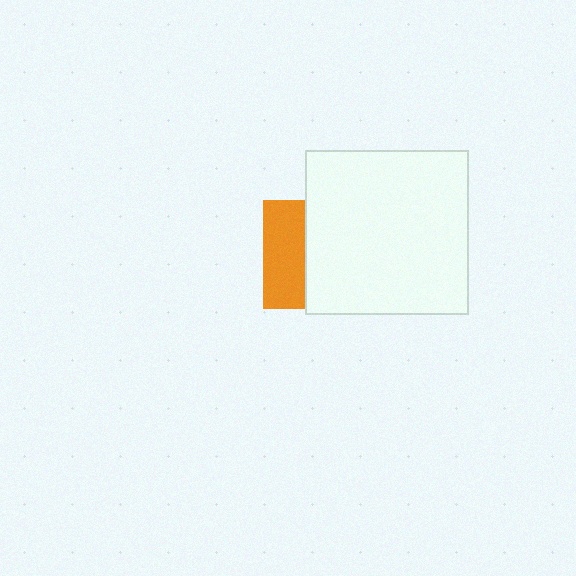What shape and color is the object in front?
The object in front is a white square.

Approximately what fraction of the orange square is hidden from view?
Roughly 61% of the orange square is hidden behind the white square.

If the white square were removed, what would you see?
You would see the complete orange square.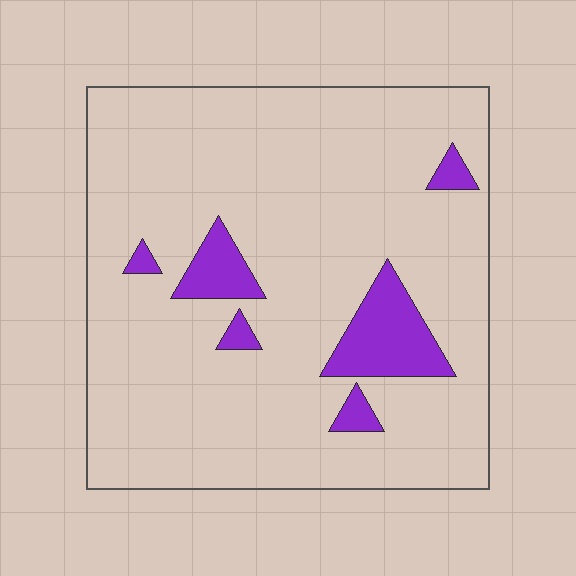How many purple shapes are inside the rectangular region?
6.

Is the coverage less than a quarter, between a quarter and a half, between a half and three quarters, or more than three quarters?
Less than a quarter.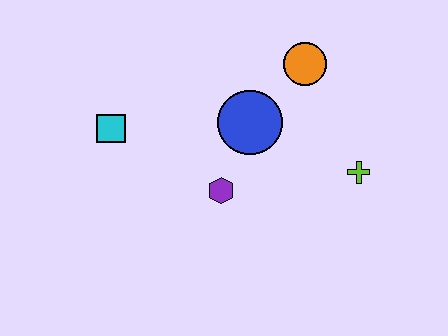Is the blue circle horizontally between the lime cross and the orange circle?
No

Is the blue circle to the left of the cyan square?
No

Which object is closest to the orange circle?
The blue circle is closest to the orange circle.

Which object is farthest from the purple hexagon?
The orange circle is farthest from the purple hexagon.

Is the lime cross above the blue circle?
No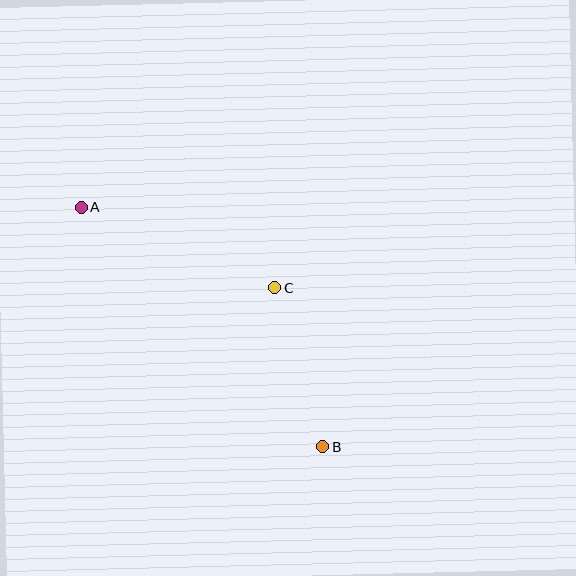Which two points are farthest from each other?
Points A and B are farthest from each other.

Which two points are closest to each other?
Points B and C are closest to each other.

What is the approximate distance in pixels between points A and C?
The distance between A and C is approximately 210 pixels.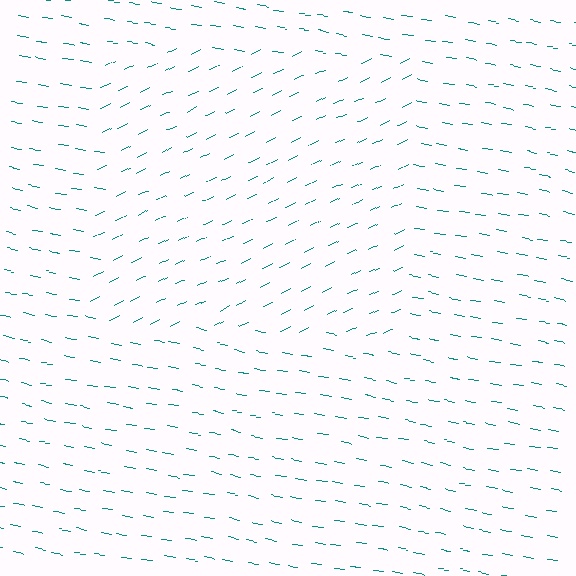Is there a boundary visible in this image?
Yes, there is a texture boundary formed by a change in line orientation.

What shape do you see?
I see a rectangle.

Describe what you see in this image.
The image is filled with small teal line segments. A rectangle region in the image has lines oriented differently from the surrounding lines, creating a visible texture boundary.